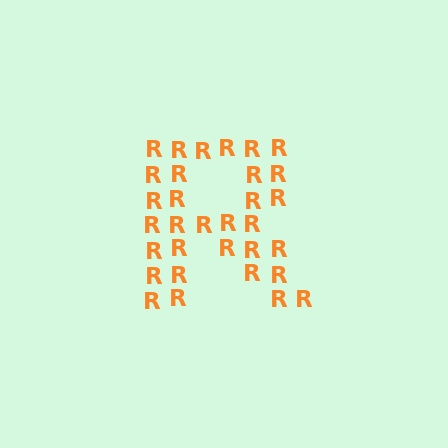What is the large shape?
The large shape is the letter R.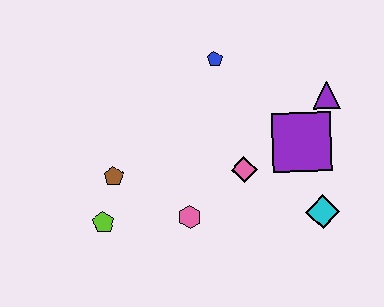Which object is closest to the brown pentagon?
The lime pentagon is closest to the brown pentagon.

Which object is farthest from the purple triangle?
The lime pentagon is farthest from the purple triangle.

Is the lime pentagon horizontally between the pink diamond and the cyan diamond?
No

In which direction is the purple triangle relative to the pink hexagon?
The purple triangle is to the right of the pink hexagon.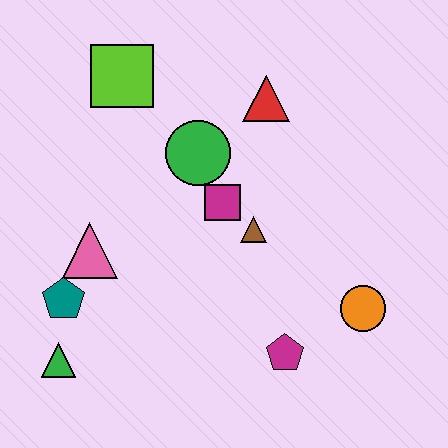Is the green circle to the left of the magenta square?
Yes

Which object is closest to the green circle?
The magenta square is closest to the green circle.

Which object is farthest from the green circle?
The green triangle is farthest from the green circle.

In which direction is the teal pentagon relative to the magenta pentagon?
The teal pentagon is to the left of the magenta pentagon.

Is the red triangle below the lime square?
Yes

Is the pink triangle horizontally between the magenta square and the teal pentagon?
Yes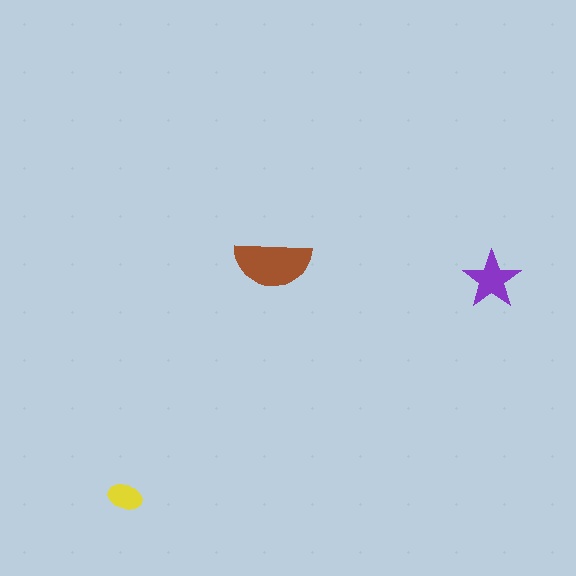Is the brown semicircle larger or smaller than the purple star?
Larger.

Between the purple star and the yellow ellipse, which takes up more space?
The purple star.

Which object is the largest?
The brown semicircle.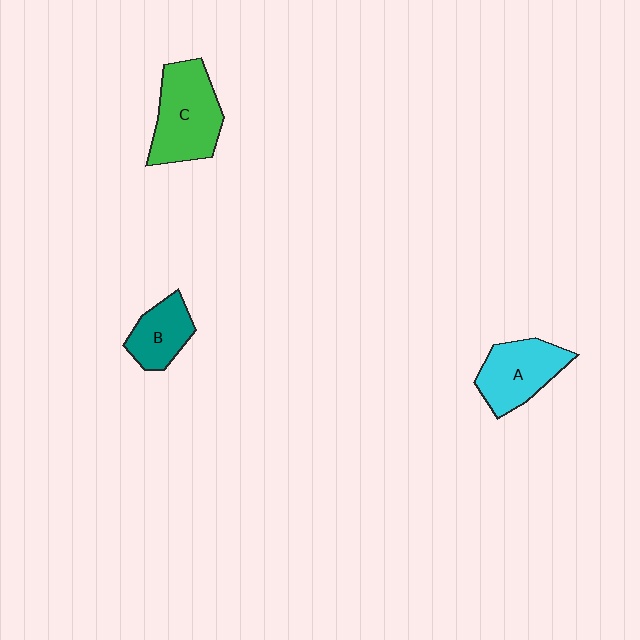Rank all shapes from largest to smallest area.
From largest to smallest: C (green), A (cyan), B (teal).